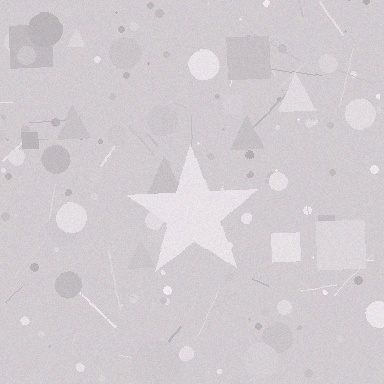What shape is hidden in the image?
A star is hidden in the image.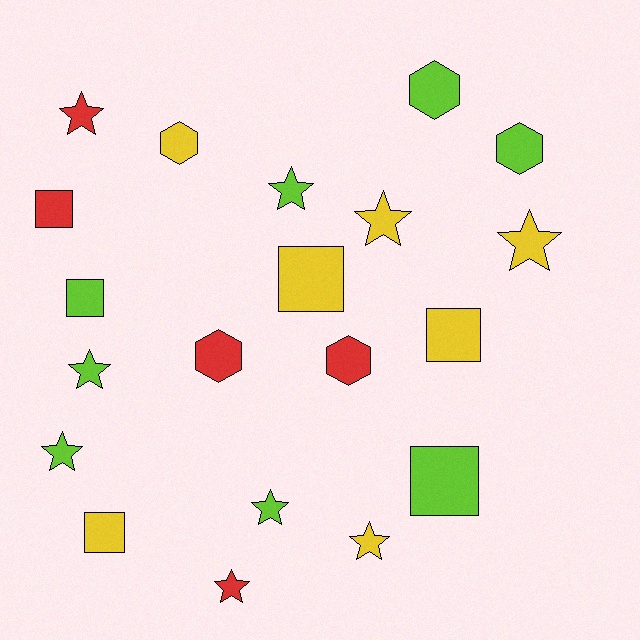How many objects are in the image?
There are 20 objects.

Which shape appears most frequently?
Star, with 9 objects.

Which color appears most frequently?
Lime, with 8 objects.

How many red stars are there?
There are 2 red stars.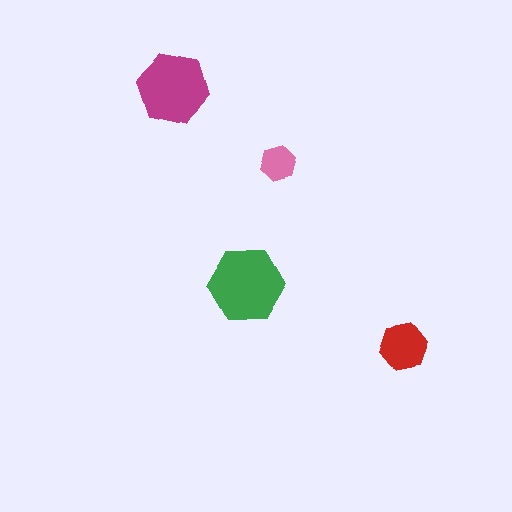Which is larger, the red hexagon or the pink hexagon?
The red one.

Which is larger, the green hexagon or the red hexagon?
The green one.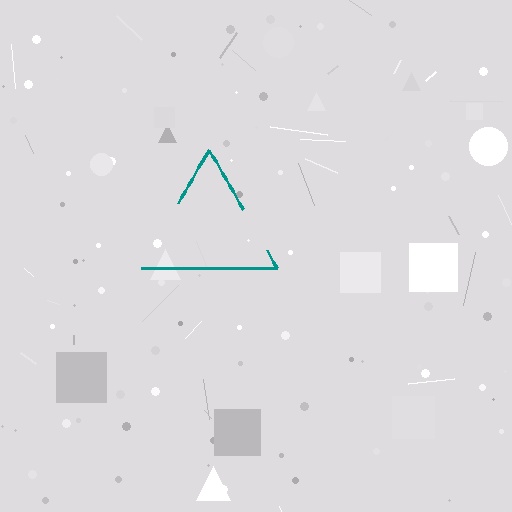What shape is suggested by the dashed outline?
The dashed outline suggests a triangle.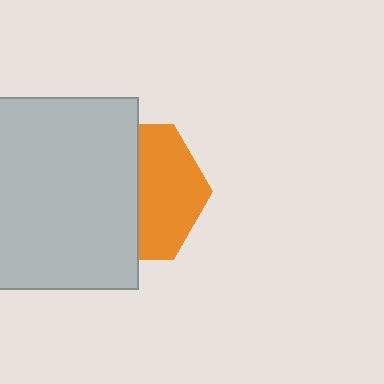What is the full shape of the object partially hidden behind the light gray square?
The partially hidden object is an orange hexagon.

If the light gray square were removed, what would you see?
You would see the complete orange hexagon.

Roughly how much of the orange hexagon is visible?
About half of it is visible (roughly 46%).